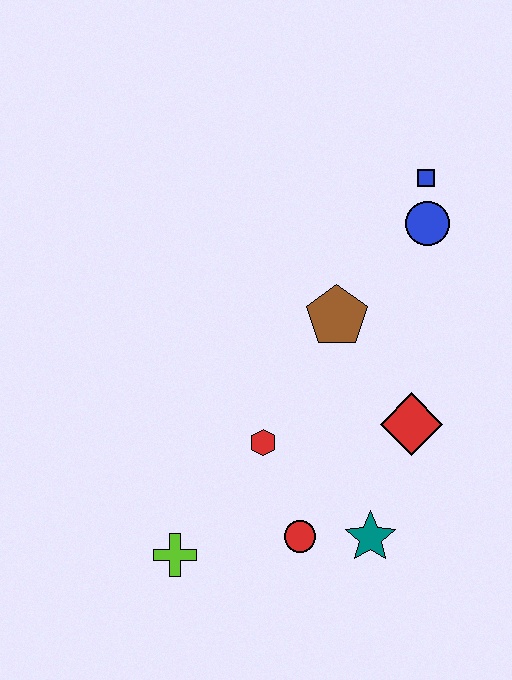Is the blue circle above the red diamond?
Yes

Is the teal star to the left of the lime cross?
No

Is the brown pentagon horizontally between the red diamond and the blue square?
No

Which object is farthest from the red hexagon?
The blue square is farthest from the red hexagon.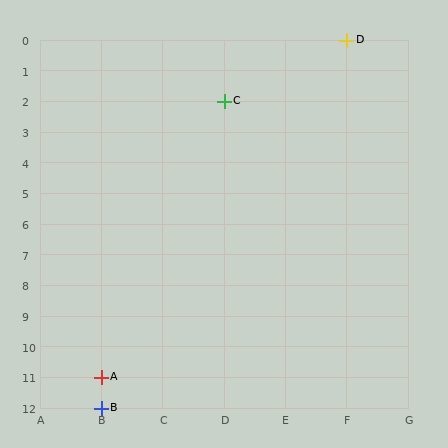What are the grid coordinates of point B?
Point B is at grid coordinates (B, 12).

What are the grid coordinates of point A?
Point A is at grid coordinates (B, 11).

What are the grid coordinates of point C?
Point C is at grid coordinates (D, 2).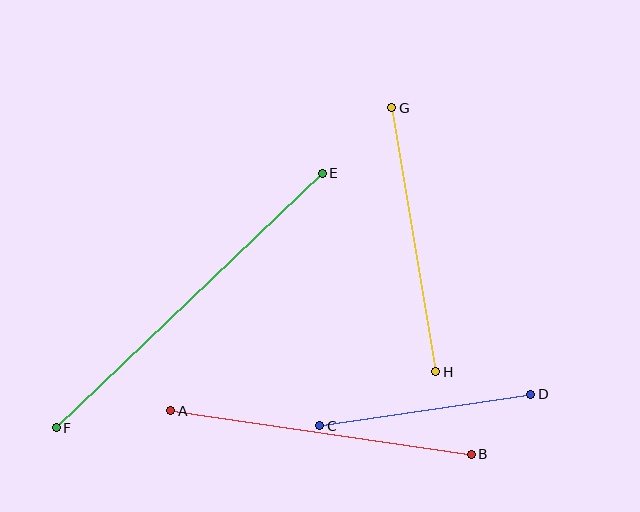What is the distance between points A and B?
The distance is approximately 304 pixels.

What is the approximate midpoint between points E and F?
The midpoint is at approximately (189, 301) pixels.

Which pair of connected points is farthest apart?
Points E and F are farthest apart.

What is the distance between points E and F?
The distance is approximately 368 pixels.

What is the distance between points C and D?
The distance is approximately 214 pixels.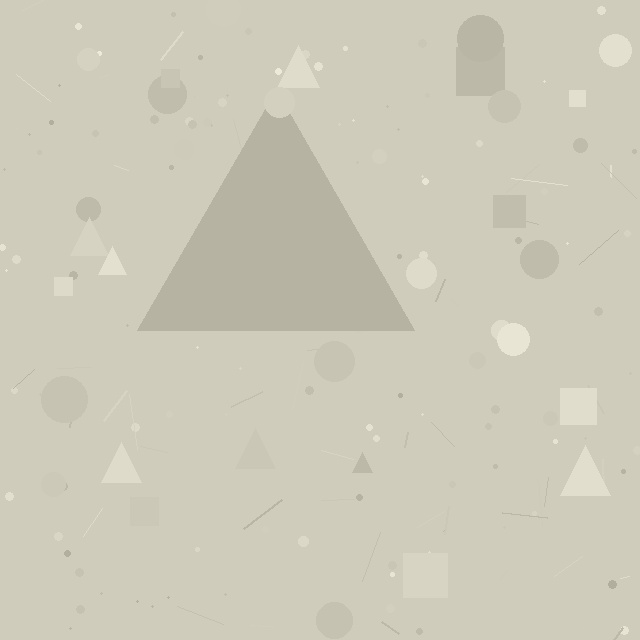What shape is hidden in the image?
A triangle is hidden in the image.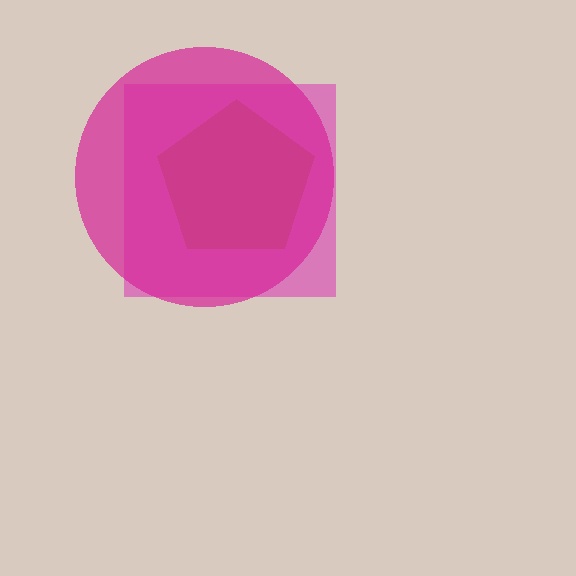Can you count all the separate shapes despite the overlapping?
Yes, there are 3 separate shapes.